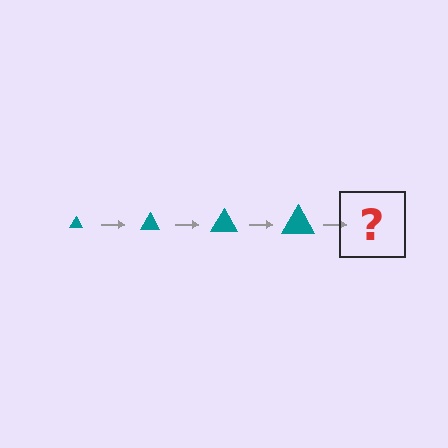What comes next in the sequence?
The next element should be a teal triangle, larger than the previous one.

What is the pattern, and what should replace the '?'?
The pattern is that the triangle gets progressively larger each step. The '?' should be a teal triangle, larger than the previous one.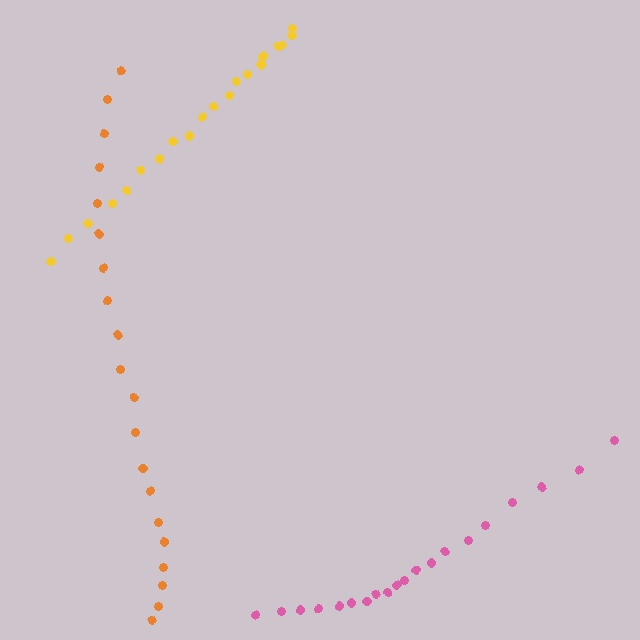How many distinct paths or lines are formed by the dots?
There are 3 distinct paths.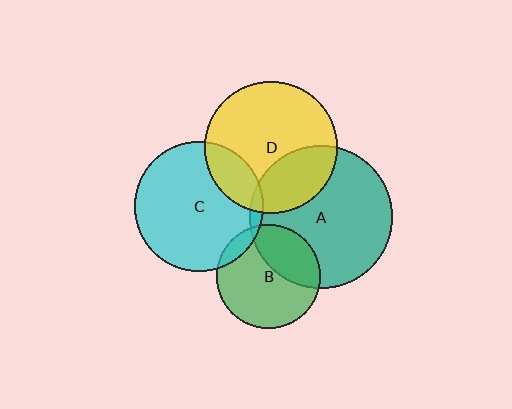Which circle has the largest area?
Circle A (teal).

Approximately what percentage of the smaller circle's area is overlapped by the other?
Approximately 5%.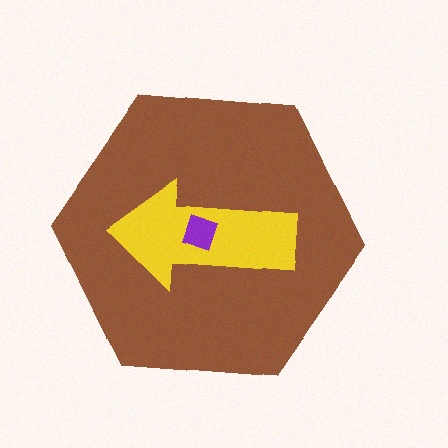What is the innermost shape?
The purple square.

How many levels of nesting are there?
3.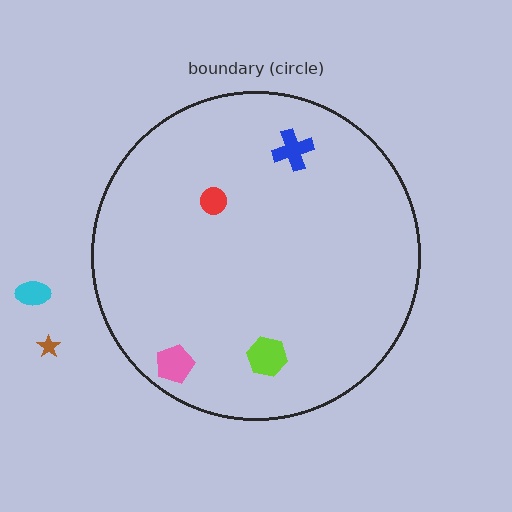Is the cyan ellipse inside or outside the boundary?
Outside.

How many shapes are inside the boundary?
4 inside, 2 outside.